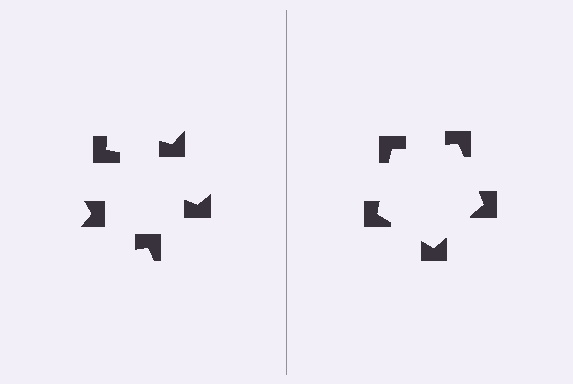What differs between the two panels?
The notched squares are positioned identically on both sides; only the wedge orientations differ. On the right they align to a pentagon; on the left they are misaligned.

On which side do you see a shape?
An illusory pentagon appears on the right side. On the left side the wedge cuts are rotated, so no coherent shape forms.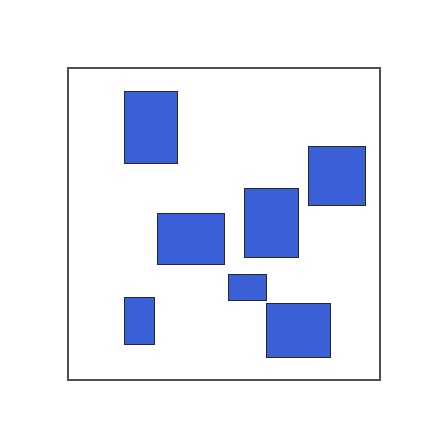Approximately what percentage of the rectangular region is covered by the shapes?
Approximately 20%.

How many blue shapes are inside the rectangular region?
7.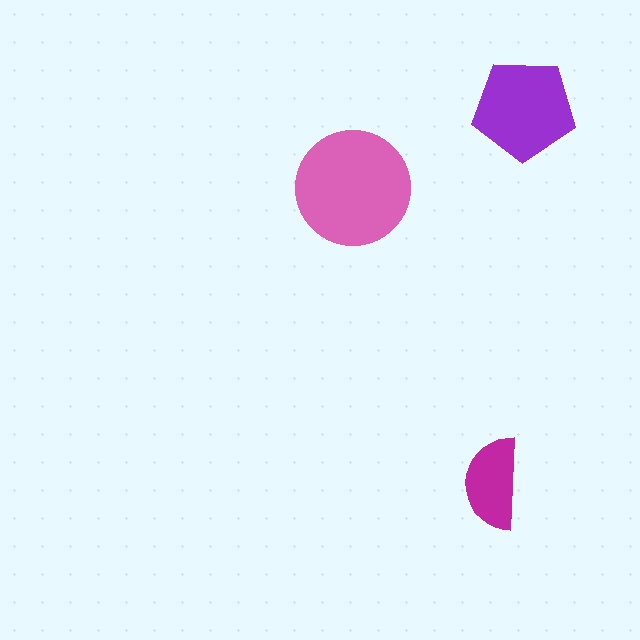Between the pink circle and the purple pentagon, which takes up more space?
The pink circle.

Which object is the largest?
The pink circle.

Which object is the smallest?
The magenta semicircle.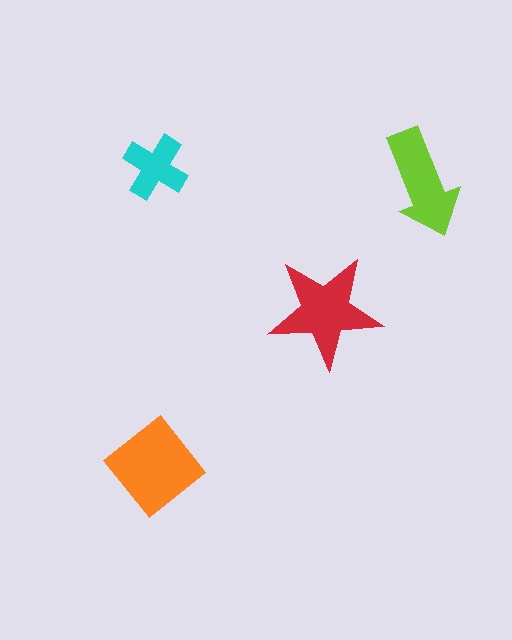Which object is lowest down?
The orange diamond is bottommost.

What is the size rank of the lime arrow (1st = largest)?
3rd.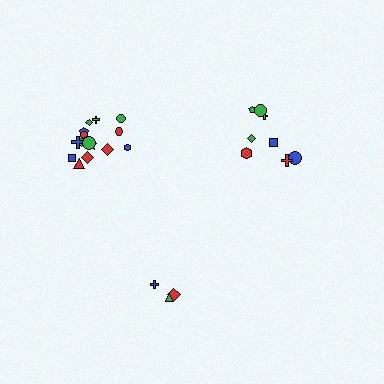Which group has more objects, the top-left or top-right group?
The top-left group.